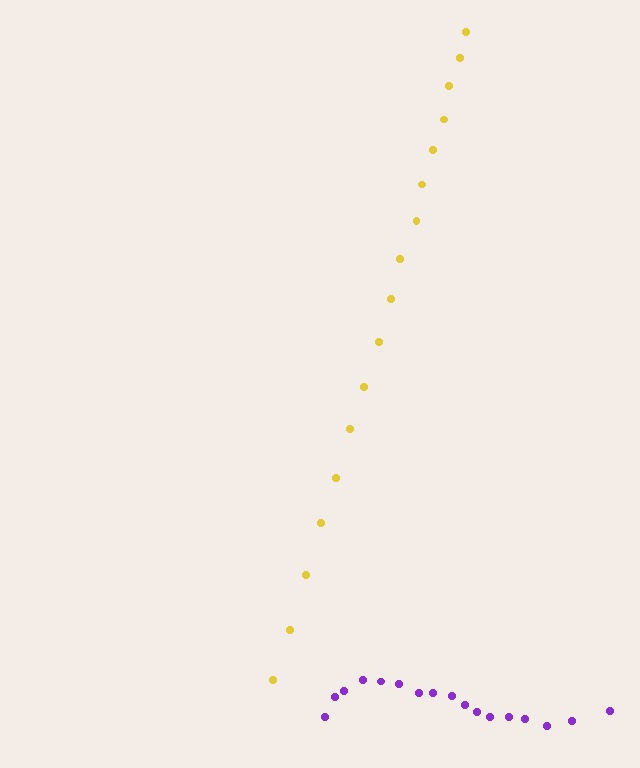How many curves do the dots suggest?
There are 2 distinct paths.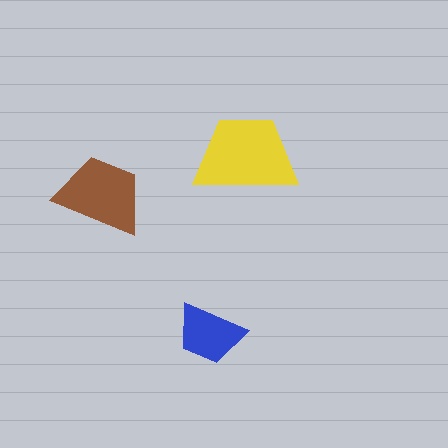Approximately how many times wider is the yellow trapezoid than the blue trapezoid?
About 1.5 times wider.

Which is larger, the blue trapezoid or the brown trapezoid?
The brown one.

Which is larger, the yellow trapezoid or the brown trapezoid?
The yellow one.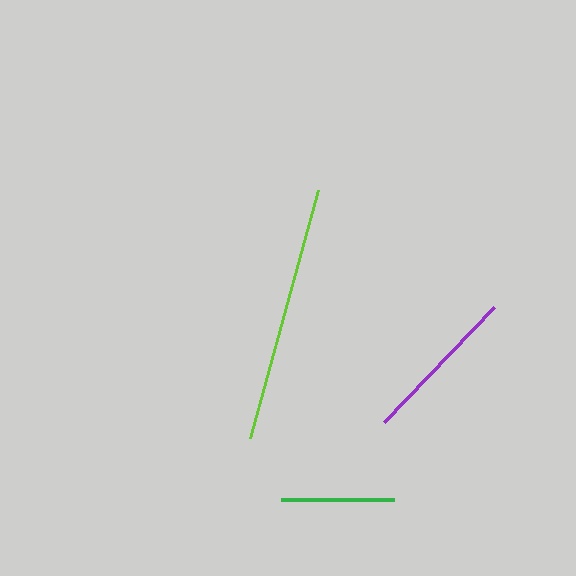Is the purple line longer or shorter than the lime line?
The lime line is longer than the purple line.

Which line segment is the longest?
The lime line is the longest at approximately 257 pixels.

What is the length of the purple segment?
The purple segment is approximately 159 pixels long.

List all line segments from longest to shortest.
From longest to shortest: lime, purple, green.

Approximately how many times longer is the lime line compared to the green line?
The lime line is approximately 2.3 times the length of the green line.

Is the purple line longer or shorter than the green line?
The purple line is longer than the green line.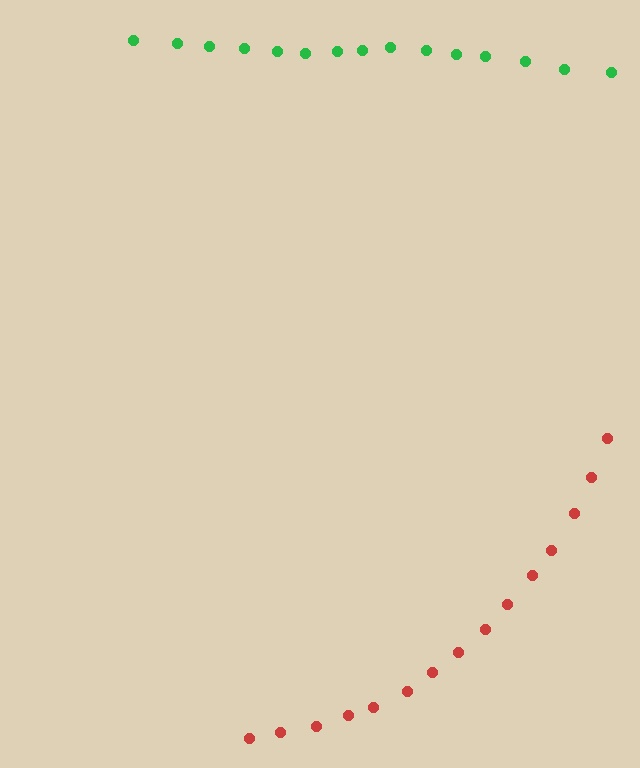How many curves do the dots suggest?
There are 2 distinct paths.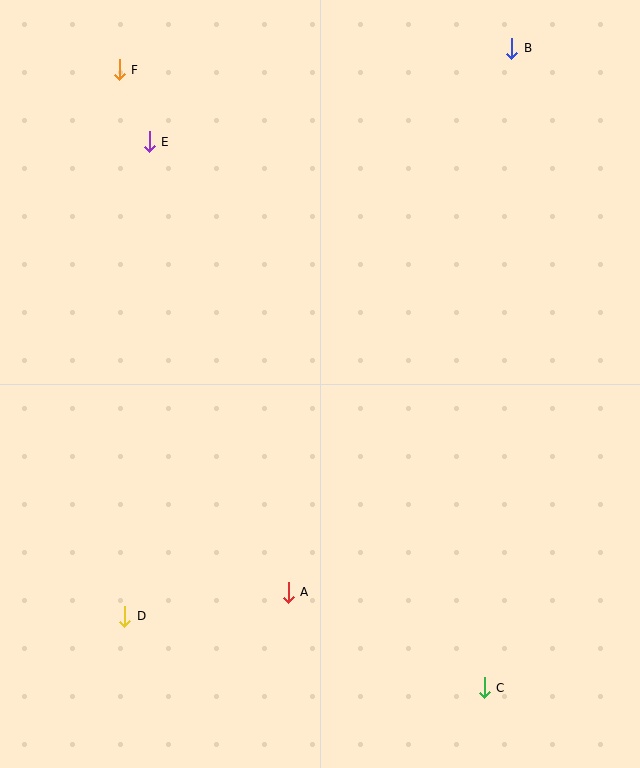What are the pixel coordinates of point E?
Point E is at (149, 142).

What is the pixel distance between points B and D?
The distance between B and D is 688 pixels.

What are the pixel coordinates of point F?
Point F is at (119, 70).